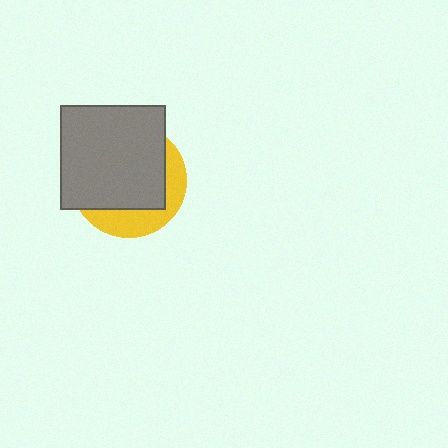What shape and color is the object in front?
The object in front is a gray square.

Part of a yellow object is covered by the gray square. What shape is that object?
It is a circle.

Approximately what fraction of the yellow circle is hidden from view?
Roughly 69% of the yellow circle is hidden behind the gray square.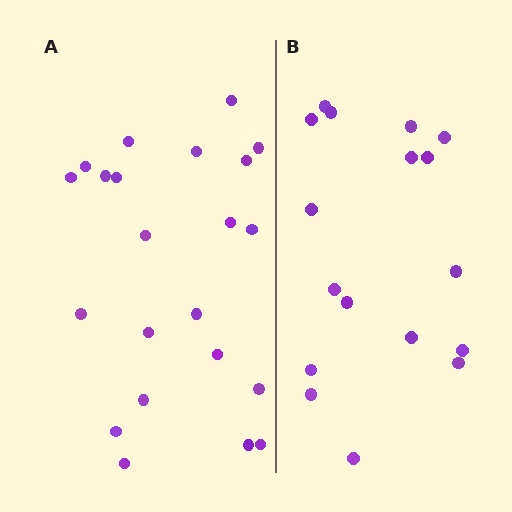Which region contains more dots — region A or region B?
Region A (the left region) has more dots.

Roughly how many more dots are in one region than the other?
Region A has about 5 more dots than region B.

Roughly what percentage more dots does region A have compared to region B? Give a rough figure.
About 30% more.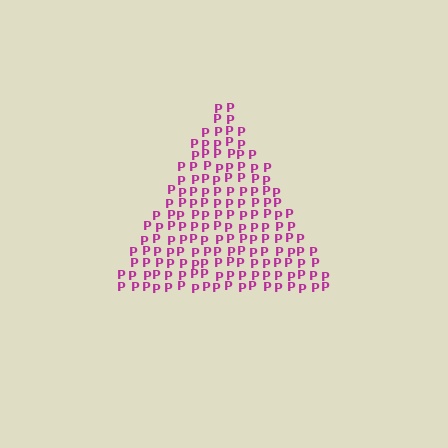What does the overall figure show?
The overall figure shows a triangle.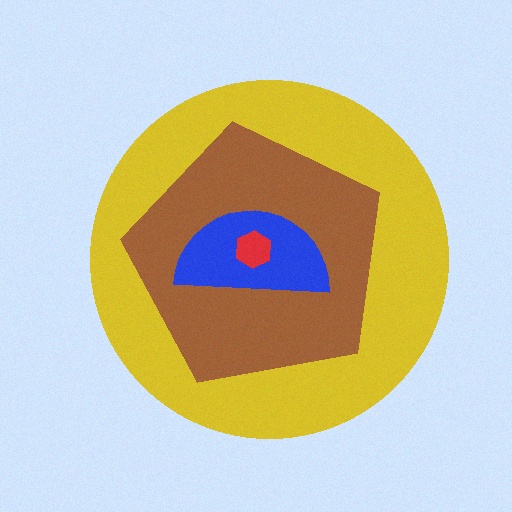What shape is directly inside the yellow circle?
The brown pentagon.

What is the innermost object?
The red hexagon.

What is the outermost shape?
The yellow circle.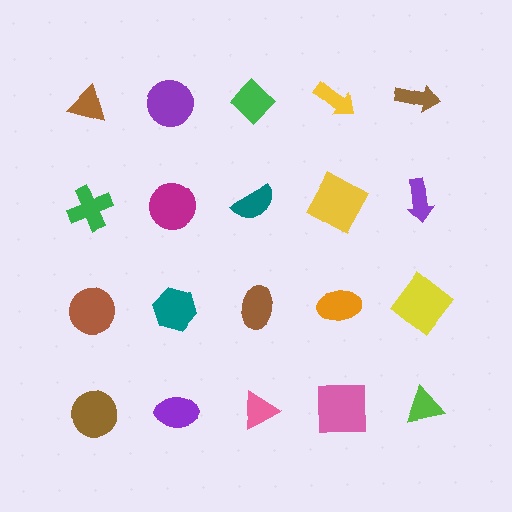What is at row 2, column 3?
A teal semicircle.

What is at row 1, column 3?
A green diamond.